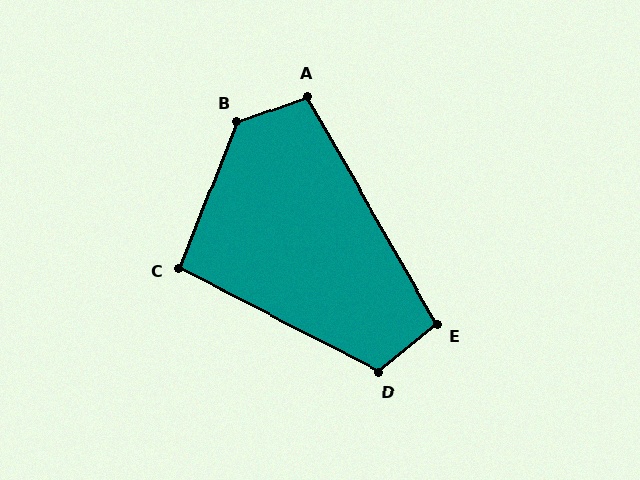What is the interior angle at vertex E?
Approximately 99 degrees (obtuse).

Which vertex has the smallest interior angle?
C, at approximately 96 degrees.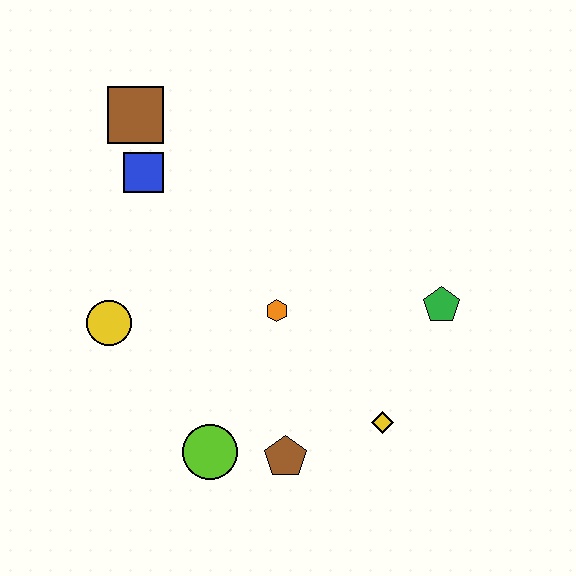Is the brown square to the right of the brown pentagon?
No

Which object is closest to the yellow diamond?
The brown pentagon is closest to the yellow diamond.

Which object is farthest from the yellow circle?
The green pentagon is farthest from the yellow circle.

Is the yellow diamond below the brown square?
Yes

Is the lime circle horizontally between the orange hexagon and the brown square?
Yes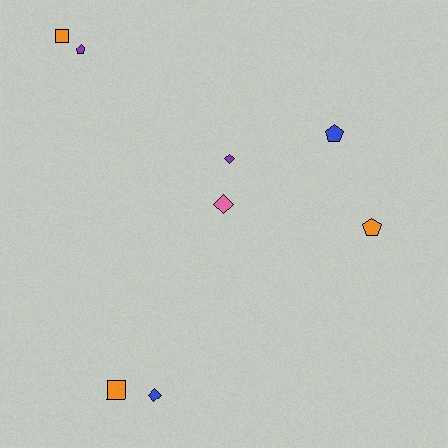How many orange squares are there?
There are 2 orange squares.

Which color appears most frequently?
Orange, with 3 objects.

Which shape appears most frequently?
Diamond, with 3 objects.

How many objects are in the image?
There are 8 objects.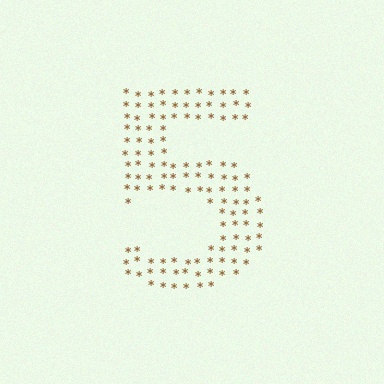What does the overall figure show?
The overall figure shows the digit 5.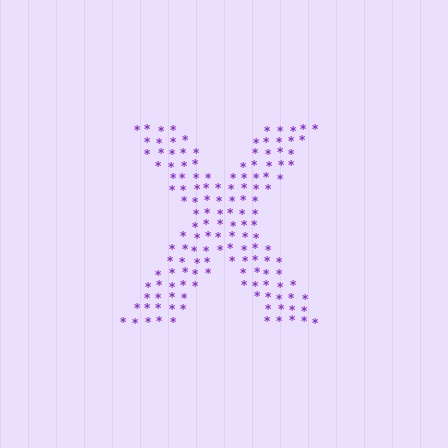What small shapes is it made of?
It is made of small asterisks.